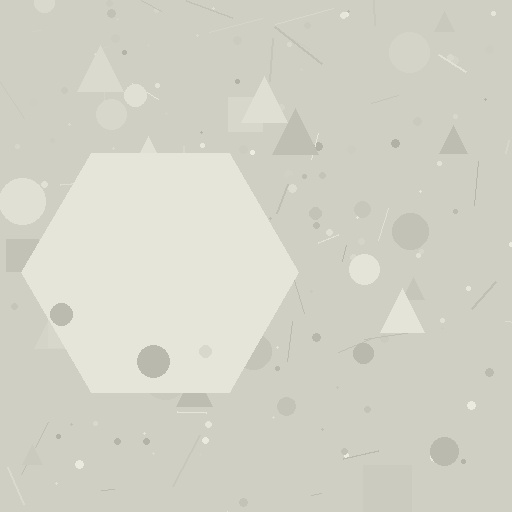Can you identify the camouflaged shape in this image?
The camouflaged shape is a hexagon.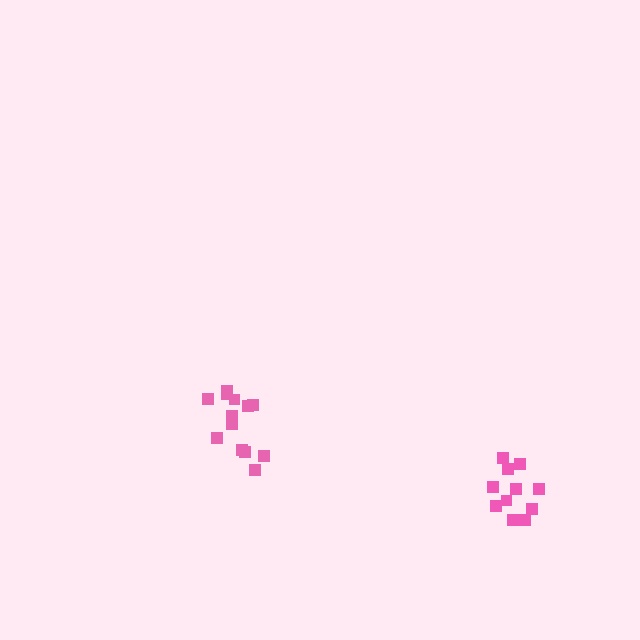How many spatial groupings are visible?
There are 2 spatial groupings.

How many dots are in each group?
Group 1: 14 dots, Group 2: 11 dots (25 total).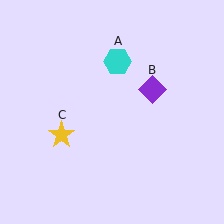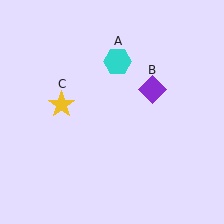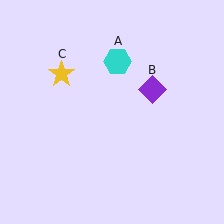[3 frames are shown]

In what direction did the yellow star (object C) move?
The yellow star (object C) moved up.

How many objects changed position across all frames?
1 object changed position: yellow star (object C).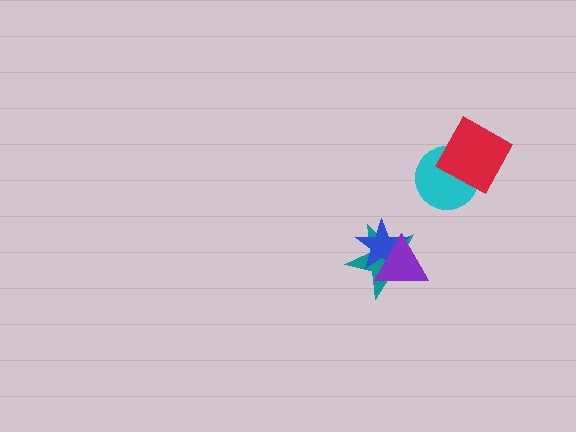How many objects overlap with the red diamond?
1 object overlaps with the red diamond.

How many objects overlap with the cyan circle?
1 object overlaps with the cyan circle.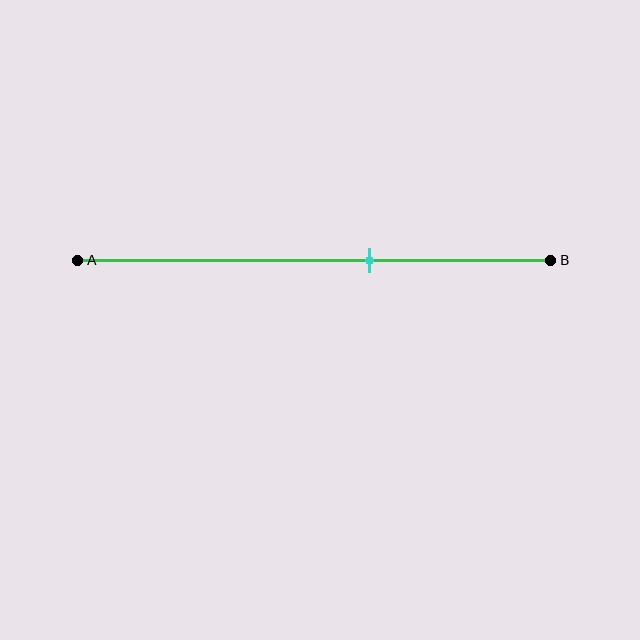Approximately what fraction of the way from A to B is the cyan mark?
The cyan mark is approximately 60% of the way from A to B.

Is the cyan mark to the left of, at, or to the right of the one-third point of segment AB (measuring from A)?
The cyan mark is to the right of the one-third point of segment AB.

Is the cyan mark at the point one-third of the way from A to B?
No, the mark is at about 60% from A, not at the 33% one-third point.